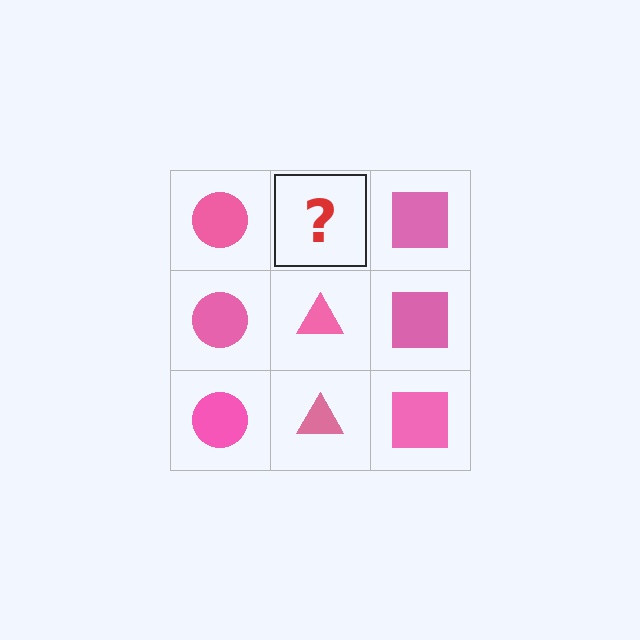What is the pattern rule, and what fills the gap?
The rule is that each column has a consistent shape. The gap should be filled with a pink triangle.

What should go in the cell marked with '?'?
The missing cell should contain a pink triangle.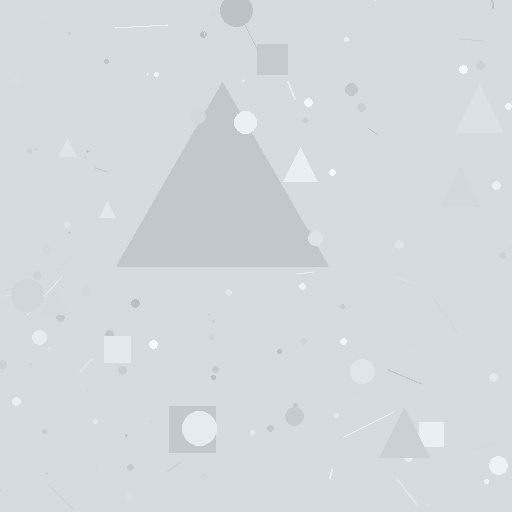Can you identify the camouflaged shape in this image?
The camouflaged shape is a triangle.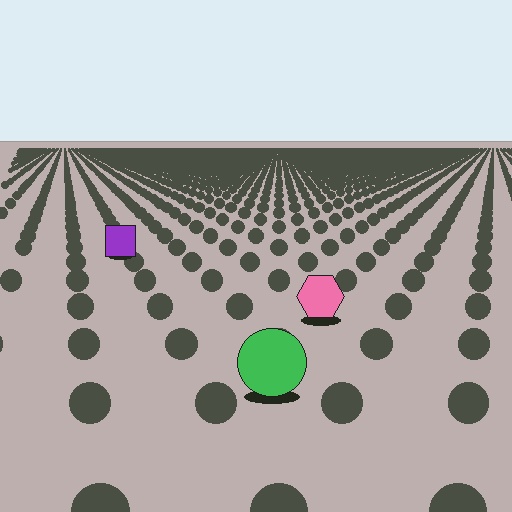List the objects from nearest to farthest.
From nearest to farthest: the green circle, the pink hexagon, the purple square.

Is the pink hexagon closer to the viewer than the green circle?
No. The green circle is closer — you can tell from the texture gradient: the ground texture is coarser near it.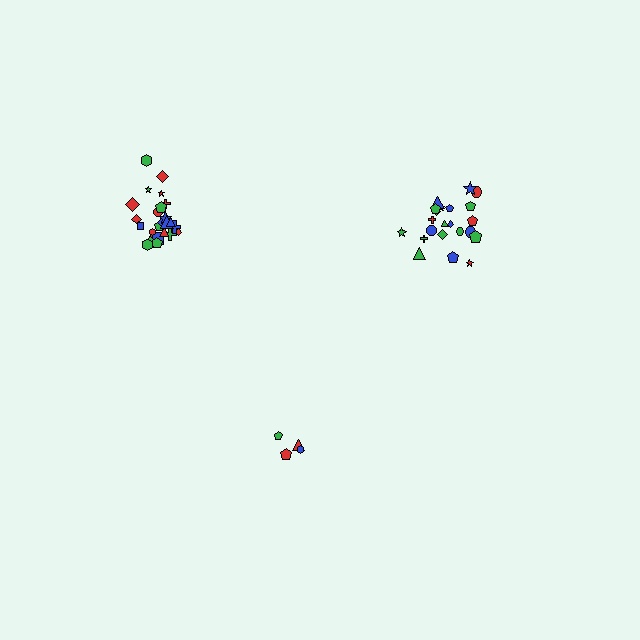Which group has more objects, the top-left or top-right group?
The top-left group.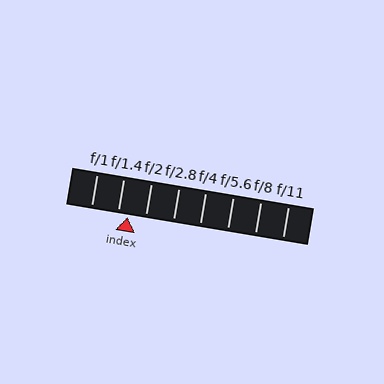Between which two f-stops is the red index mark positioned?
The index mark is between f/1.4 and f/2.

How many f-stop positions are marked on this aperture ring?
There are 8 f-stop positions marked.